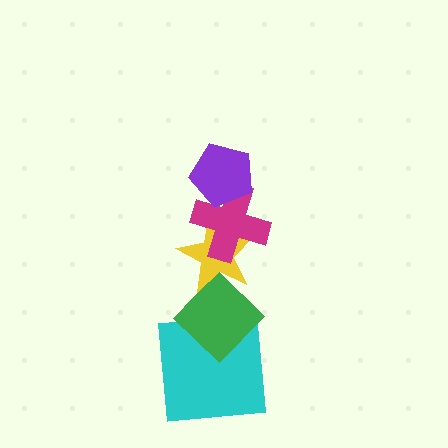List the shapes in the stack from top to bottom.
From top to bottom: the purple pentagon, the magenta cross, the yellow star, the green diamond, the cyan square.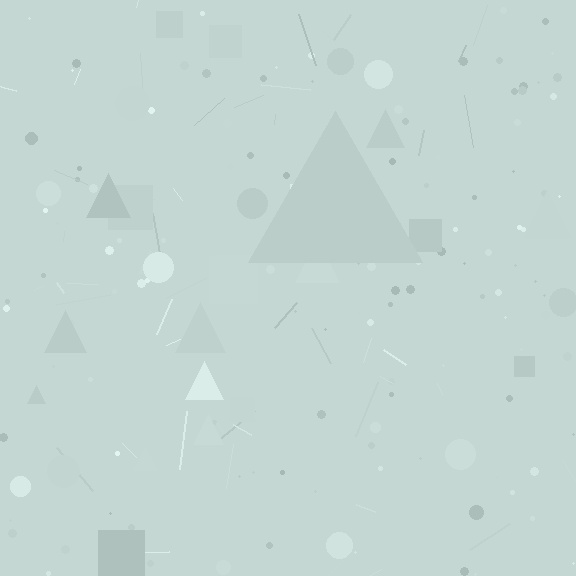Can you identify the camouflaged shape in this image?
The camouflaged shape is a triangle.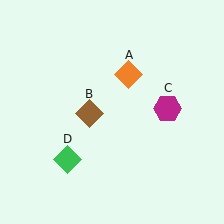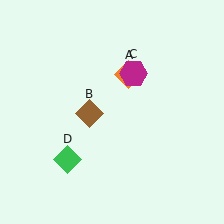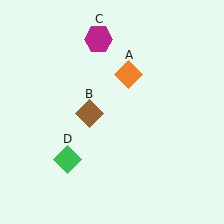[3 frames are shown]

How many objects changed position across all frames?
1 object changed position: magenta hexagon (object C).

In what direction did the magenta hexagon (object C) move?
The magenta hexagon (object C) moved up and to the left.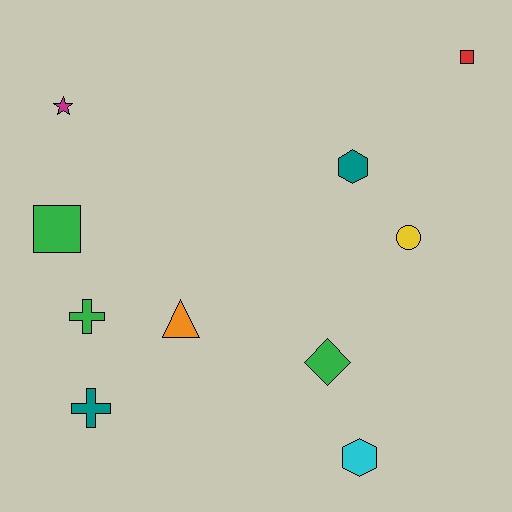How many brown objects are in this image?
There are no brown objects.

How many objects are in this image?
There are 10 objects.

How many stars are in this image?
There is 1 star.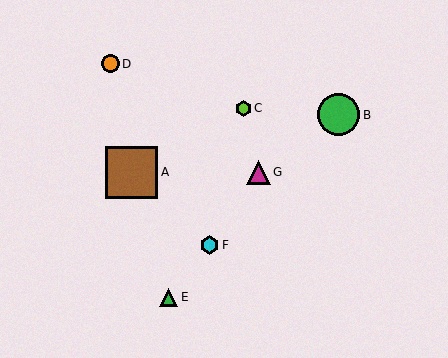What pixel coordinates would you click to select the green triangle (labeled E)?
Click at (169, 297) to select the green triangle E.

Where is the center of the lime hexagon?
The center of the lime hexagon is at (243, 108).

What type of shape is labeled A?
Shape A is a brown square.